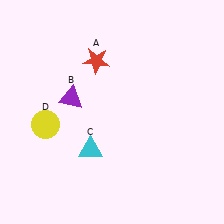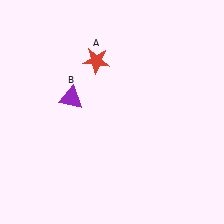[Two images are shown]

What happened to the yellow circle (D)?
The yellow circle (D) was removed in Image 2. It was in the bottom-left area of Image 1.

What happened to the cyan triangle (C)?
The cyan triangle (C) was removed in Image 2. It was in the bottom-left area of Image 1.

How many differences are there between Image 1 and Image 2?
There are 2 differences between the two images.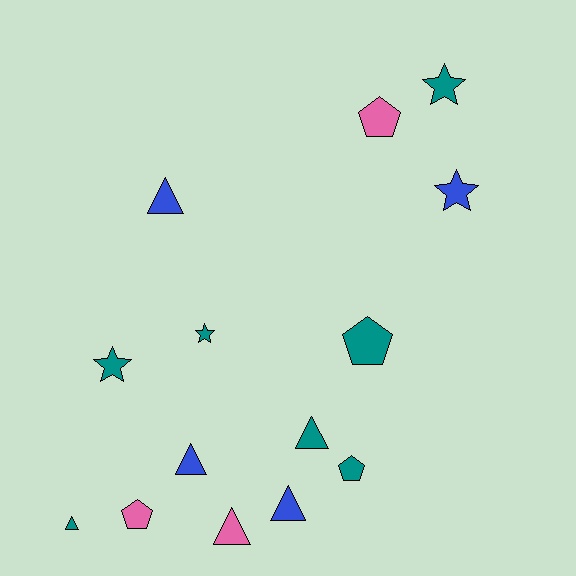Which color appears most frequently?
Teal, with 7 objects.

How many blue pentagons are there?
There are no blue pentagons.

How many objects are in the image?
There are 14 objects.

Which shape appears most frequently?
Triangle, with 6 objects.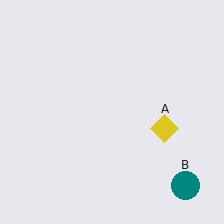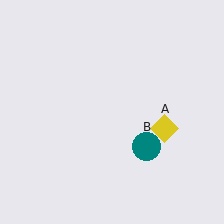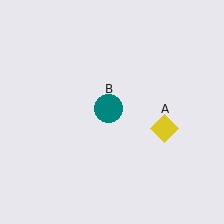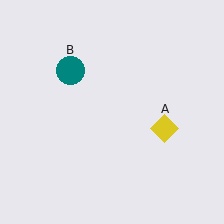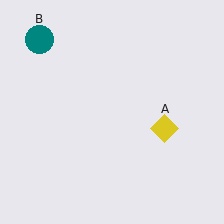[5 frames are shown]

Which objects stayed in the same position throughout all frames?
Yellow diamond (object A) remained stationary.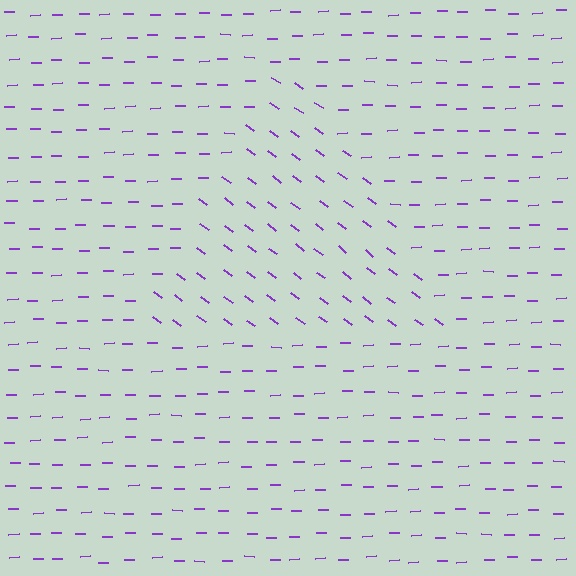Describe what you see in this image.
The image is filled with small purple line segments. A triangle region in the image has lines oriented differently from the surrounding lines, creating a visible texture boundary.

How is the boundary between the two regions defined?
The boundary is defined purely by a change in line orientation (approximately 38 degrees difference). All lines are the same color and thickness.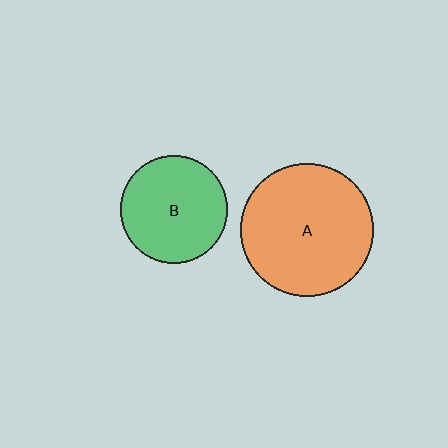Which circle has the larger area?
Circle A (orange).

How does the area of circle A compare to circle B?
Approximately 1.5 times.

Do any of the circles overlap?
No, none of the circles overlap.